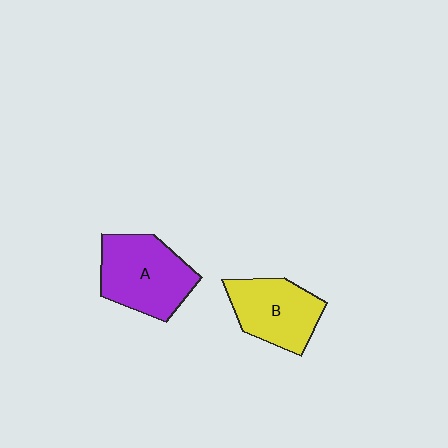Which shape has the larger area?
Shape A (purple).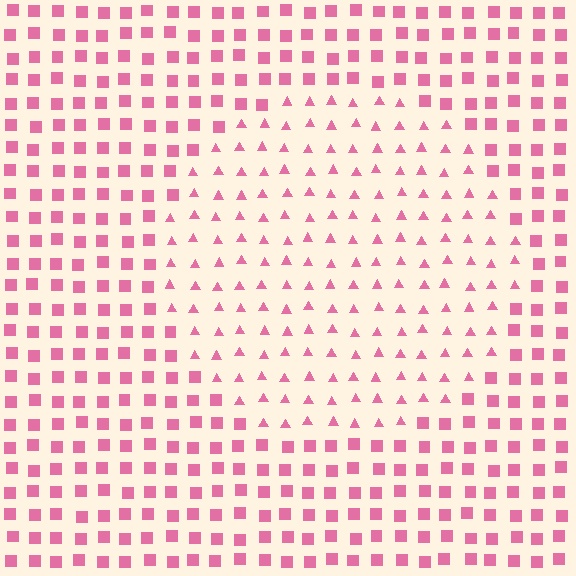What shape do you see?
I see a circle.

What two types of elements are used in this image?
The image uses triangles inside the circle region and squares outside it.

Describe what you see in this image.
The image is filled with small pink elements arranged in a uniform grid. A circle-shaped region contains triangles, while the surrounding area contains squares. The boundary is defined purely by the change in element shape.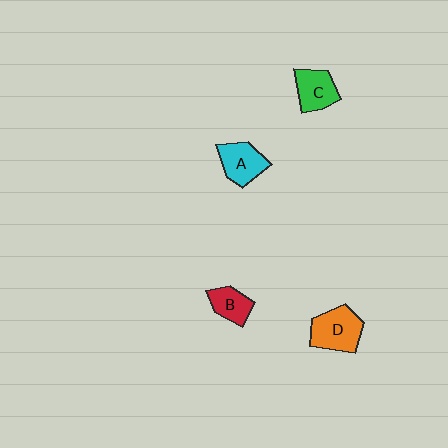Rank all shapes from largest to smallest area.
From largest to smallest: D (orange), A (cyan), C (green), B (red).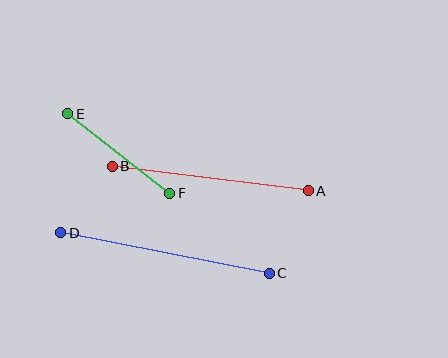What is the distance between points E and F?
The distance is approximately 129 pixels.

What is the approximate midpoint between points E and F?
The midpoint is at approximately (119, 154) pixels.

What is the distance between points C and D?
The distance is approximately 212 pixels.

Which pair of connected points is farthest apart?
Points C and D are farthest apart.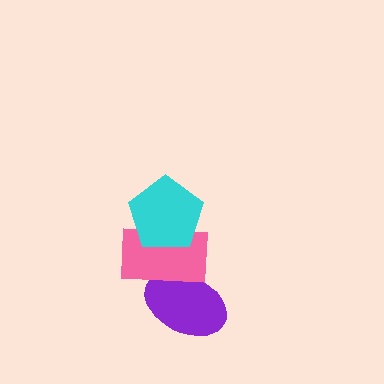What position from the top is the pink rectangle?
The pink rectangle is 2nd from the top.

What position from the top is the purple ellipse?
The purple ellipse is 3rd from the top.